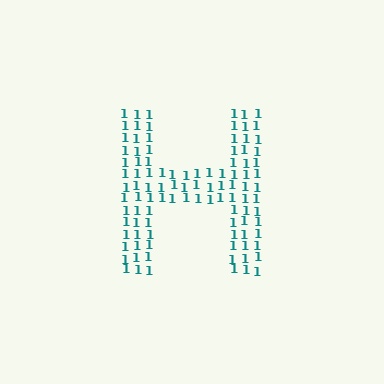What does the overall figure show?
The overall figure shows the letter H.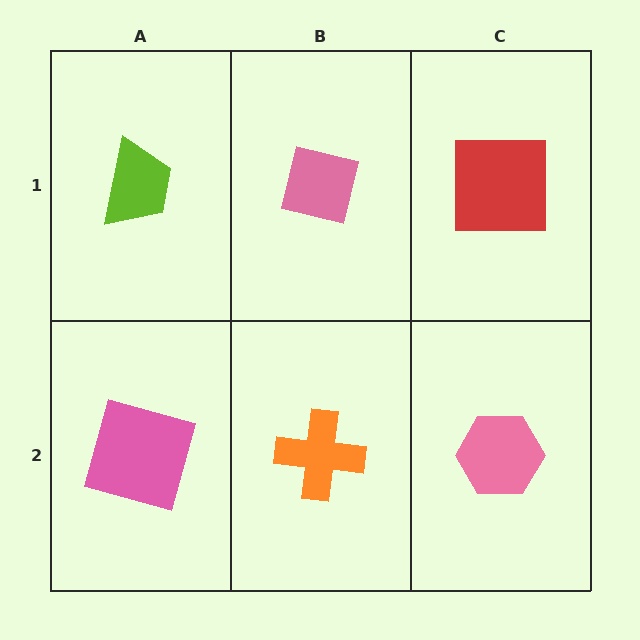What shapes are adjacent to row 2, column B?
A pink square (row 1, column B), a pink square (row 2, column A), a pink hexagon (row 2, column C).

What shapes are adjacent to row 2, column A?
A lime trapezoid (row 1, column A), an orange cross (row 2, column B).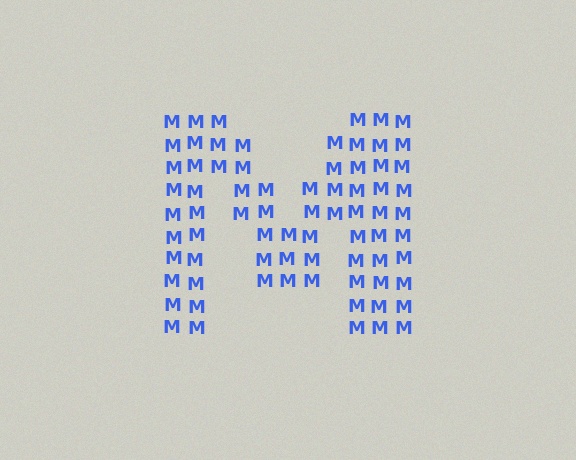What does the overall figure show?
The overall figure shows the letter M.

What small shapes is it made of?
It is made of small letter M's.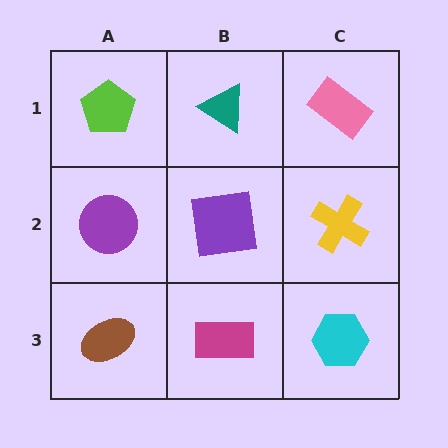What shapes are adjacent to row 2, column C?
A pink rectangle (row 1, column C), a cyan hexagon (row 3, column C), a purple square (row 2, column B).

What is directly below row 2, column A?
A brown ellipse.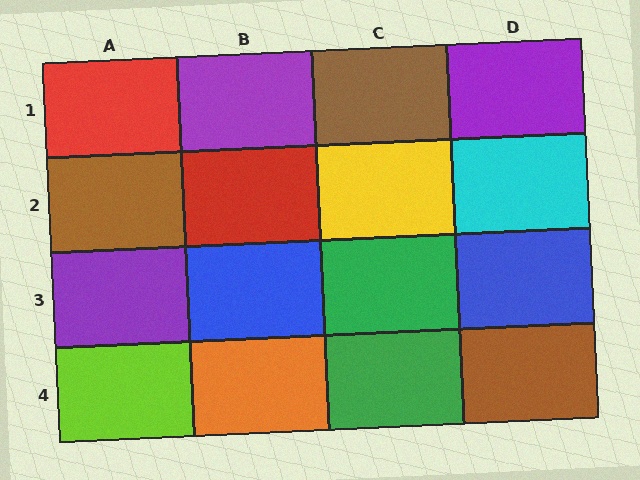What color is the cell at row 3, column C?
Green.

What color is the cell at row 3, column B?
Blue.